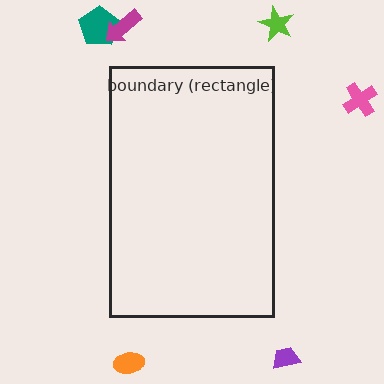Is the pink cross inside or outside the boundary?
Outside.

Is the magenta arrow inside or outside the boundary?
Outside.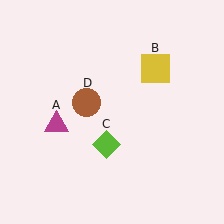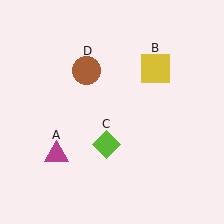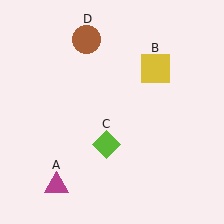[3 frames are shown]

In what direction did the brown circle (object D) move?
The brown circle (object D) moved up.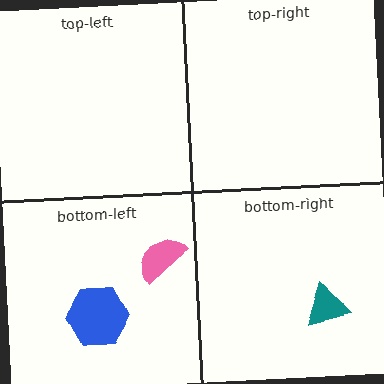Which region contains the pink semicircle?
The bottom-left region.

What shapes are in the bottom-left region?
The blue hexagon, the pink semicircle.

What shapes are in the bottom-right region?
The teal triangle.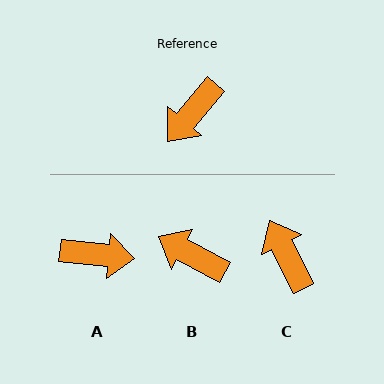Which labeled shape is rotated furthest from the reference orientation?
A, about 125 degrees away.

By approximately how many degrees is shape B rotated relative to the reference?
Approximately 78 degrees clockwise.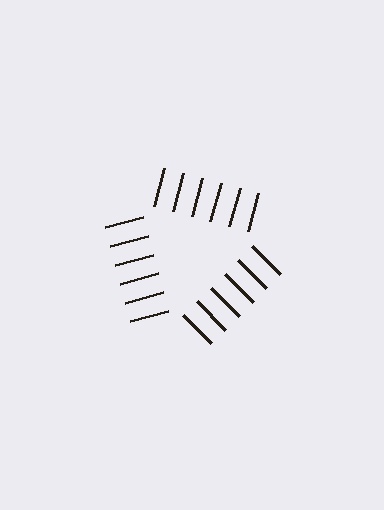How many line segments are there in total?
18 — 6 along each of the 3 edges.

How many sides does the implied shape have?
3 sides — the line-ends trace a triangle.